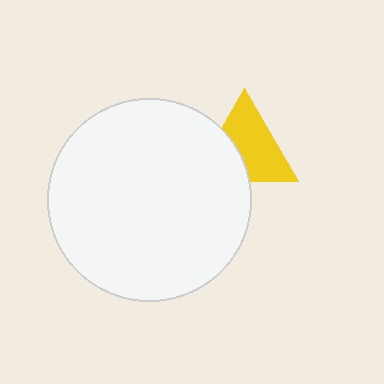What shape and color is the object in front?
The object in front is a white circle.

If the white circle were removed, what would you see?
You would see the complete yellow triangle.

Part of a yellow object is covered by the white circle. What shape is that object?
It is a triangle.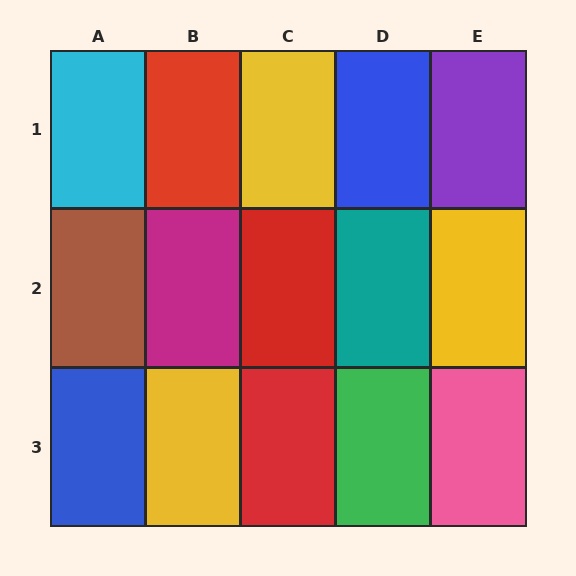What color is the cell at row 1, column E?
Purple.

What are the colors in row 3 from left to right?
Blue, yellow, red, green, pink.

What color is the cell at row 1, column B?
Red.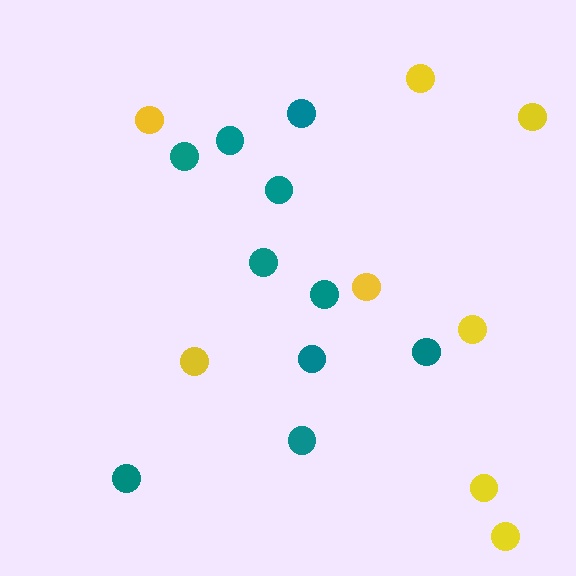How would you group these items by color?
There are 2 groups: one group of teal circles (10) and one group of yellow circles (8).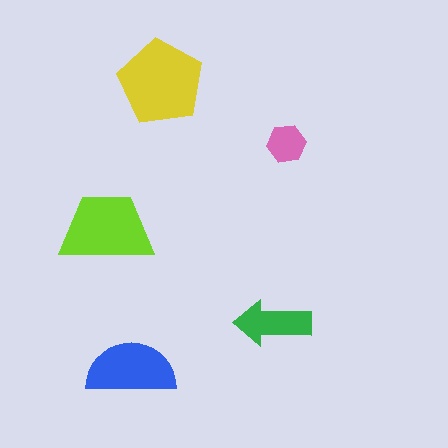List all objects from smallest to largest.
The pink hexagon, the green arrow, the blue semicircle, the lime trapezoid, the yellow pentagon.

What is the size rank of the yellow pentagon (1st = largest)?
1st.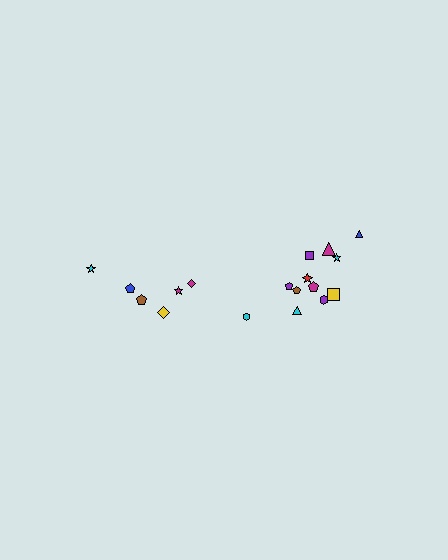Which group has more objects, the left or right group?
The right group.